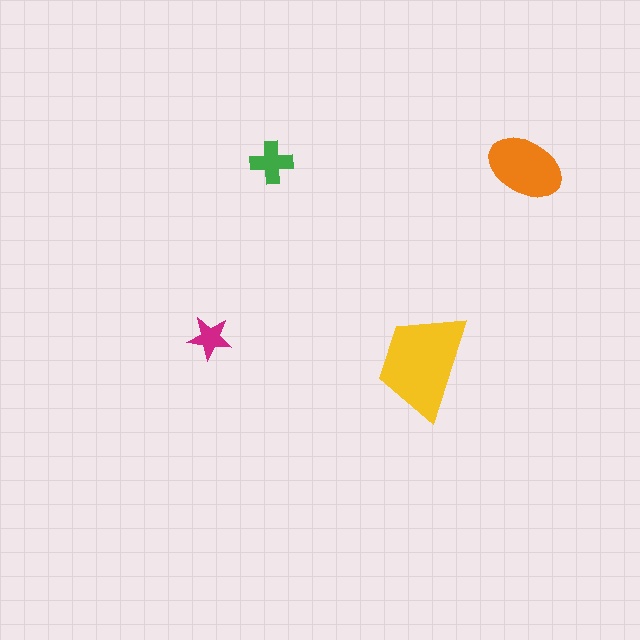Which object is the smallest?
The magenta star.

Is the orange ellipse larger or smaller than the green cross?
Larger.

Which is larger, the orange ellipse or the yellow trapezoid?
The yellow trapezoid.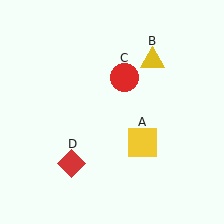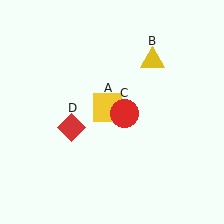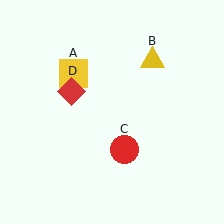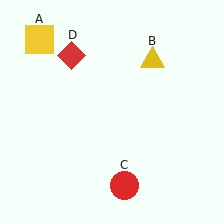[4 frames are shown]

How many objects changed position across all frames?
3 objects changed position: yellow square (object A), red circle (object C), red diamond (object D).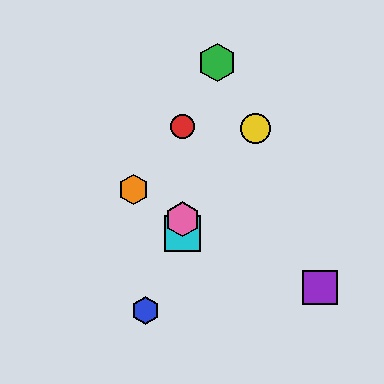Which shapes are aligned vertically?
The red circle, the cyan square, the pink hexagon are aligned vertically.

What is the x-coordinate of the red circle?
The red circle is at x≈183.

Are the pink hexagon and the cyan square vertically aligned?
Yes, both are at x≈183.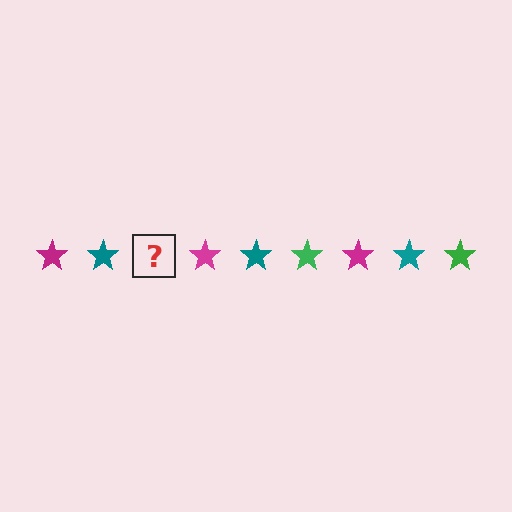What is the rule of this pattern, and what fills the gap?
The rule is that the pattern cycles through magenta, teal, green stars. The gap should be filled with a green star.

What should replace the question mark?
The question mark should be replaced with a green star.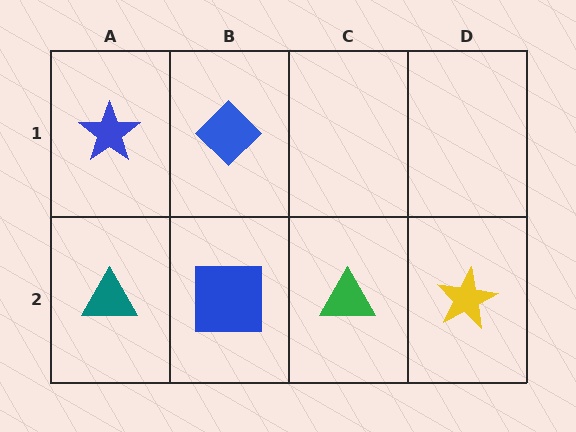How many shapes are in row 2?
4 shapes.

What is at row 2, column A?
A teal triangle.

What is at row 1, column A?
A blue star.